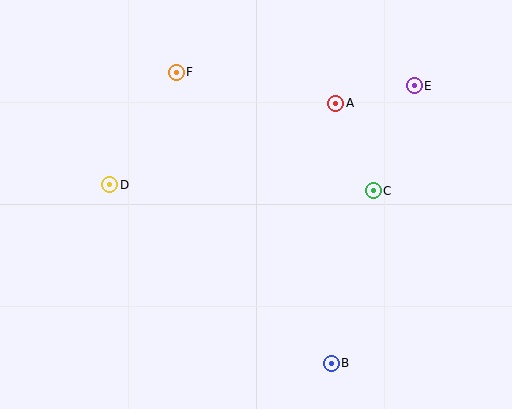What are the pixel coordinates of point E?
Point E is at (414, 86).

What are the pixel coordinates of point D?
Point D is at (110, 185).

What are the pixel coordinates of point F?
Point F is at (176, 72).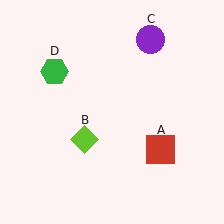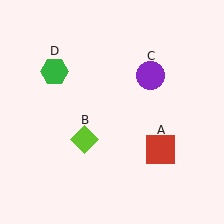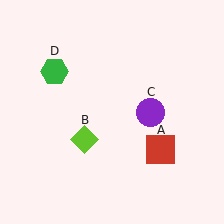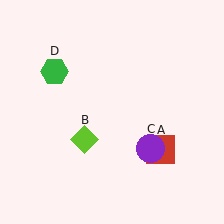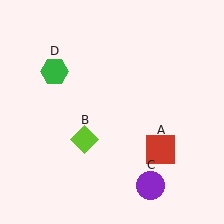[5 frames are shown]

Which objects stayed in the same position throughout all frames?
Red square (object A) and lime diamond (object B) and green hexagon (object D) remained stationary.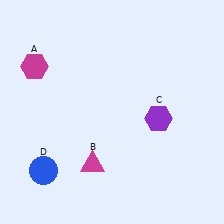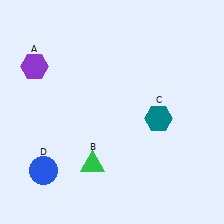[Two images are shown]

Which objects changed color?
A changed from magenta to purple. B changed from magenta to green. C changed from purple to teal.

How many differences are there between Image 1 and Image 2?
There are 3 differences between the two images.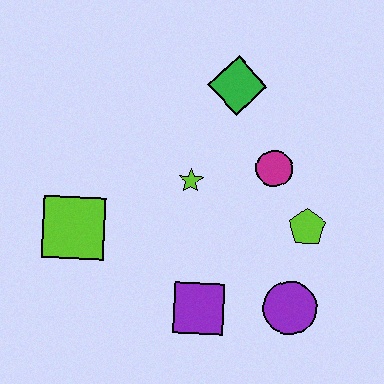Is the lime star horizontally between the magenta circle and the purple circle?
No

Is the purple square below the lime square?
Yes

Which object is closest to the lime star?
The magenta circle is closest to the lime star.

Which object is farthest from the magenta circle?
The lime square is farthest from the magenta circle.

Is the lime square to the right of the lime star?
No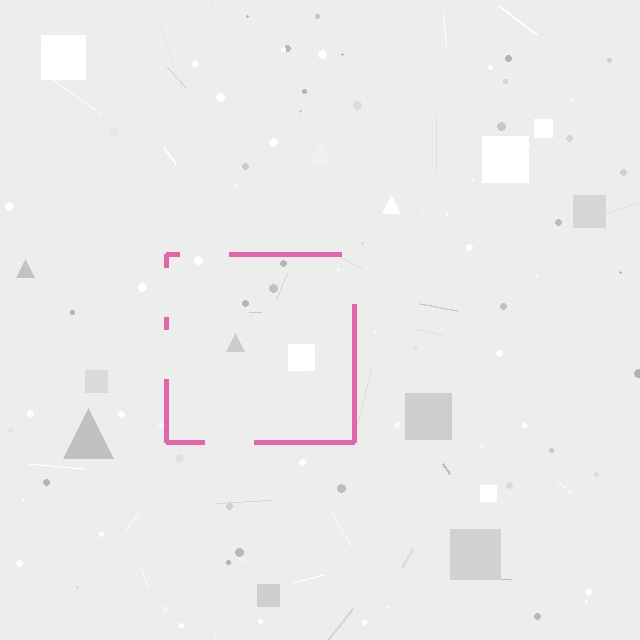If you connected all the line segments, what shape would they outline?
They would outline a square.